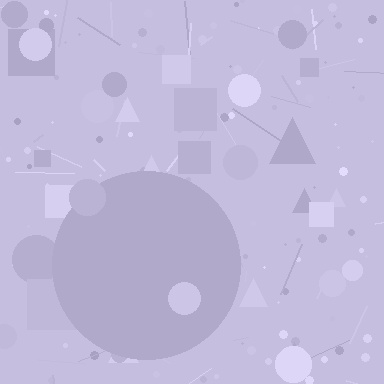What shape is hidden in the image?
A circle is hidden in the image.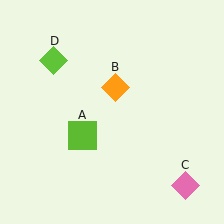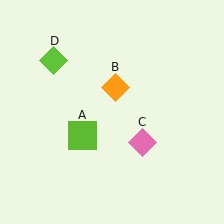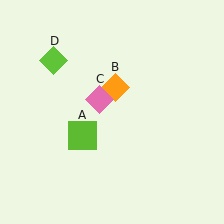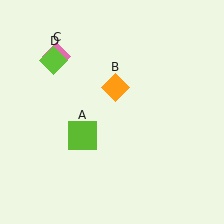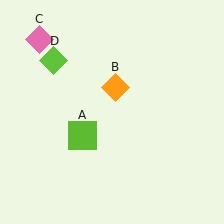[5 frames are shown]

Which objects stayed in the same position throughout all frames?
Lime square (object A) and orange diamond (object B) and lime diamond (object D) remained stationary.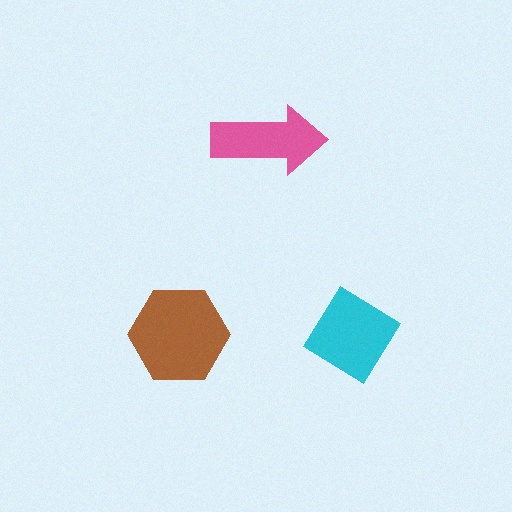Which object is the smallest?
The pink arrow.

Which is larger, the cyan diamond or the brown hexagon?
The brown hexagon.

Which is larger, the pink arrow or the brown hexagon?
The brown hexagon.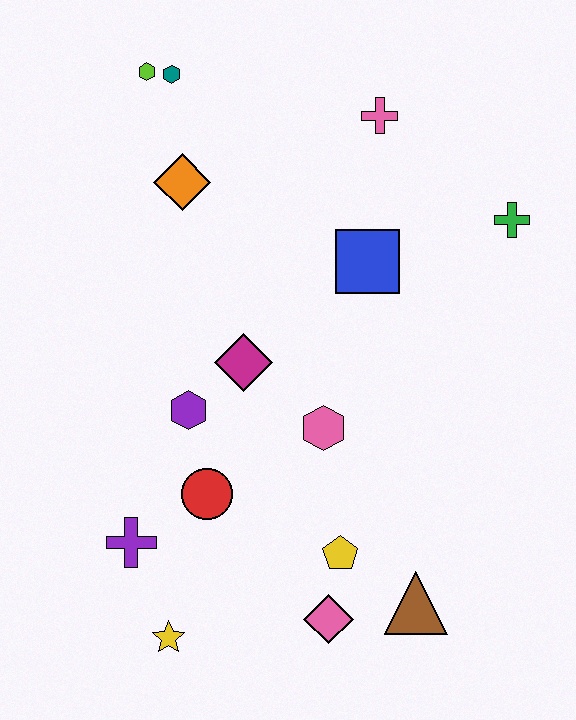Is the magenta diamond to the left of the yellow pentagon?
Yes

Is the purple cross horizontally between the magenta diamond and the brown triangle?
No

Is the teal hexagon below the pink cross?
No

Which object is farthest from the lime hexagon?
The brown triangle is farthest from the lime hexagon.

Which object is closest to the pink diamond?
The yellow pentagon is closest to the pink diamond.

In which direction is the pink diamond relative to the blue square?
The pink diamond is below the blue square.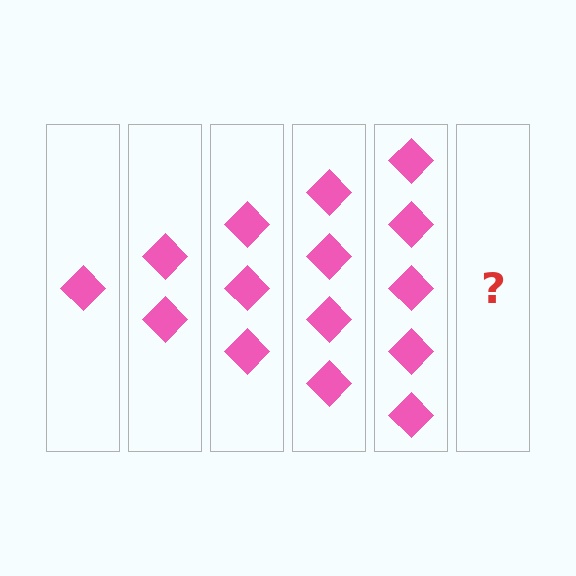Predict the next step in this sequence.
The next step is 6 diamonds.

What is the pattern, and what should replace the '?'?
The pattern is that each step adds one more diamond. The '?' should be 6 diamonds.